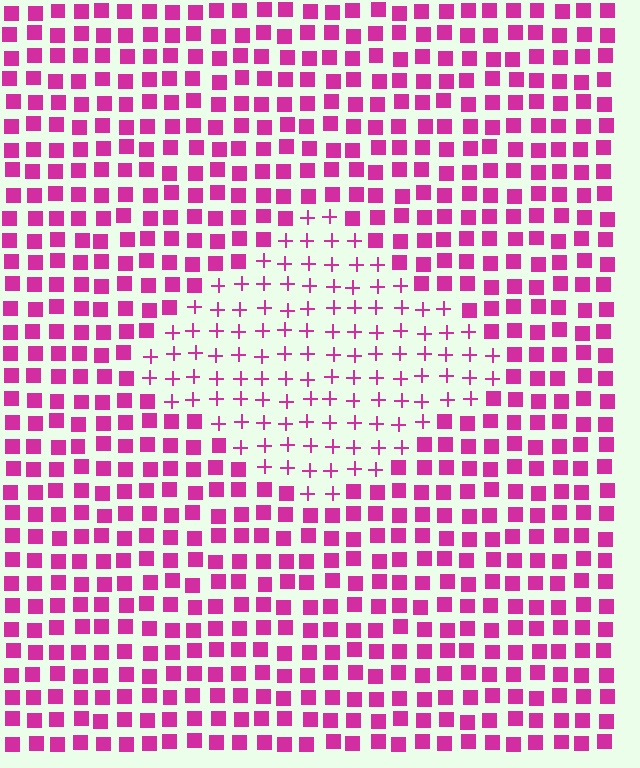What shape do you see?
I see a diamond.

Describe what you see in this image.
The image is filled with small magenta elements arranged in a uniform grid. A diamond-shaped region contains plus signs, while the surrounding area contains squares. The boundary is defined purely by the change in element shape.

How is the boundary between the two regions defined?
The boundary is defined by a change in element shape: plus signs inside vs. squares outside. All elements share the same color and spacing.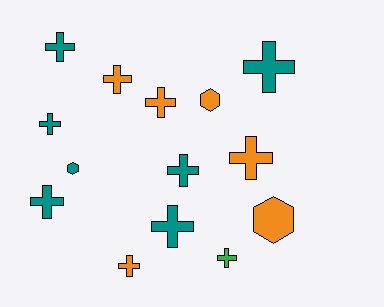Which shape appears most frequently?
Cross, with 11 objects.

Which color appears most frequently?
Teal, with 7 objects.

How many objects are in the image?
There are 14 objects.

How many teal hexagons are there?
There is 1 teal hexagon.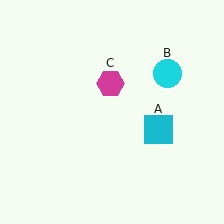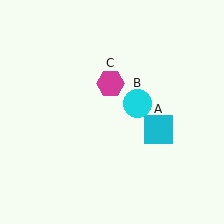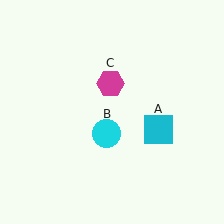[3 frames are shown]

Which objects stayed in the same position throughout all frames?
Cyan square (object A) and magenta hexagon (object C) remained stationary.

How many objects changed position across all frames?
1 object changed position: cyan circle (object B).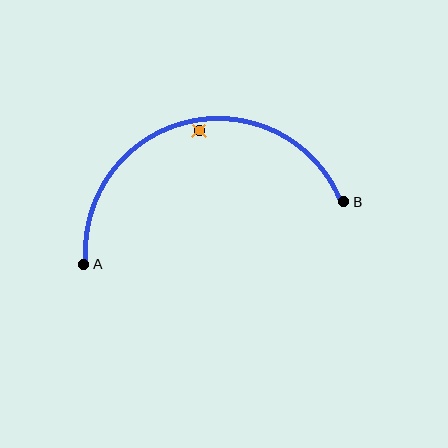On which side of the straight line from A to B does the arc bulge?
The arc bulges above the straight line connecting A and B.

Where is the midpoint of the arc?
The arc midpoint is the point on the curve farthest from the straight line joining A and B. It sits above that line.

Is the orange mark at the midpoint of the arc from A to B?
No — the orange mark does not lie on the arc at all. It sits slightly inside the curve.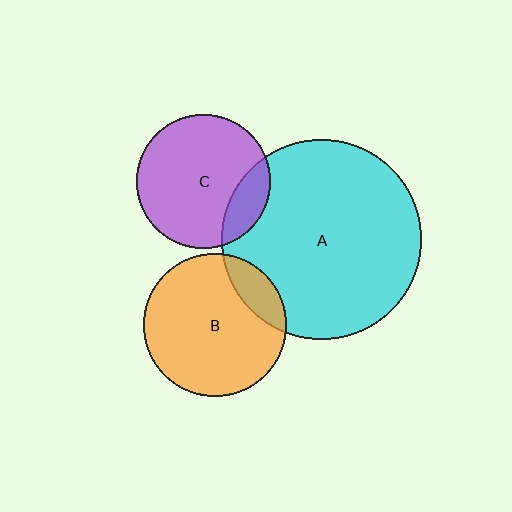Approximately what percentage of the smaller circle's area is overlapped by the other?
Approximately 15%.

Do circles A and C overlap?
Yes.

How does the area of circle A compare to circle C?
Approximately 2.2 times.